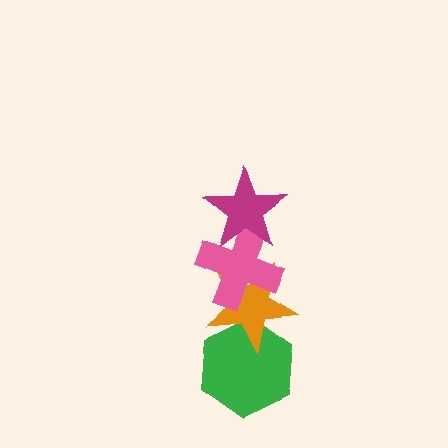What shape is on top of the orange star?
The pink cross is on top of the orange star.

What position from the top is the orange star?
The orange star is 3rd from the top.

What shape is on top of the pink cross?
The magenta star is on top of the pink cross.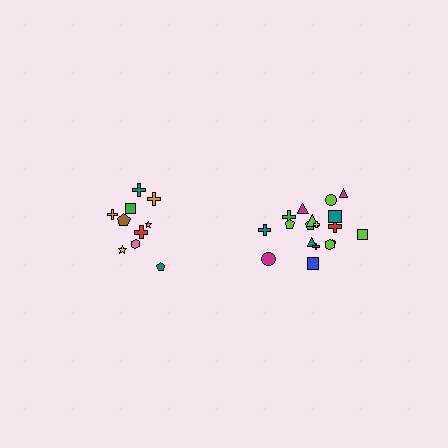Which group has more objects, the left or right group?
The right group.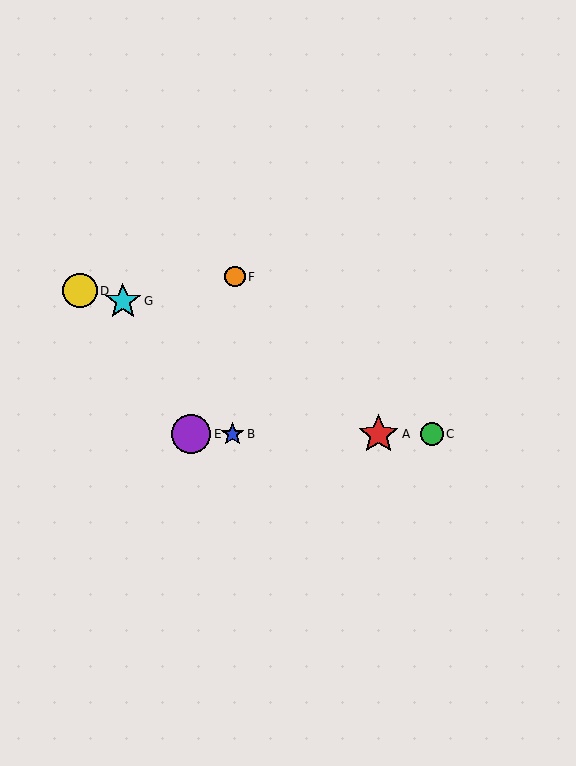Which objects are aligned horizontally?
Objects A, B, C, E are aligned horizontally.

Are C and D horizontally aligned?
No, C is at y≈434 and D is at y≈291.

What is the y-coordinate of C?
Object C is at y≈434.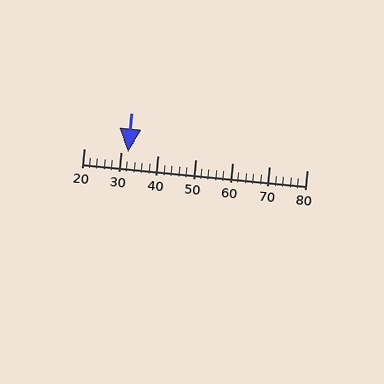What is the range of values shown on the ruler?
The ruler shows values from 20 to 80.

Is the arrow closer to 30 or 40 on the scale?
The arrow is closer to 30.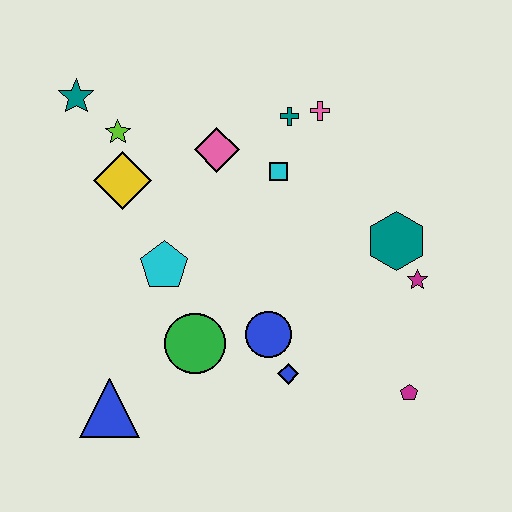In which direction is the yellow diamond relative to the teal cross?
The yellow diamond is to the left of the teal cross.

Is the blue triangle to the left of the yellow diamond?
Yes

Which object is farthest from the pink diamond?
The magenta pentagon is farthest from the pink diamond.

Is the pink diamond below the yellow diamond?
No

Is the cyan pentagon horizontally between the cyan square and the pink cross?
No